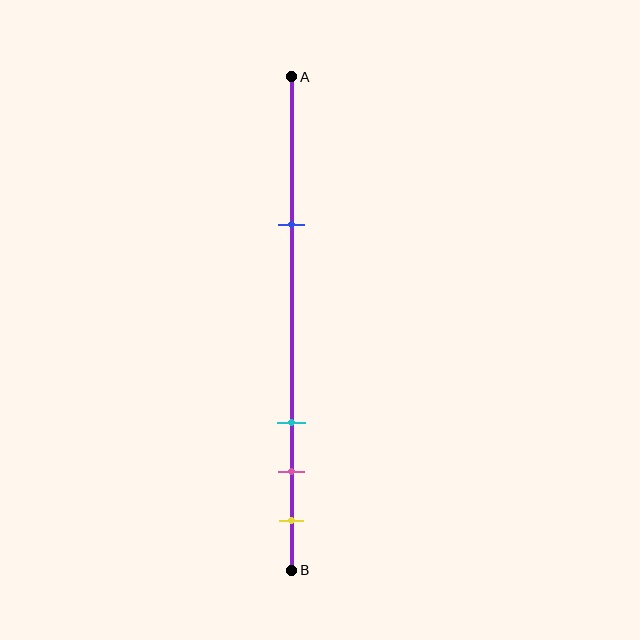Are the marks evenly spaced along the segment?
No, the marks are not evenly spaced.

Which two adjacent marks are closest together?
The pink and yellow marks are the closest adjacent pair.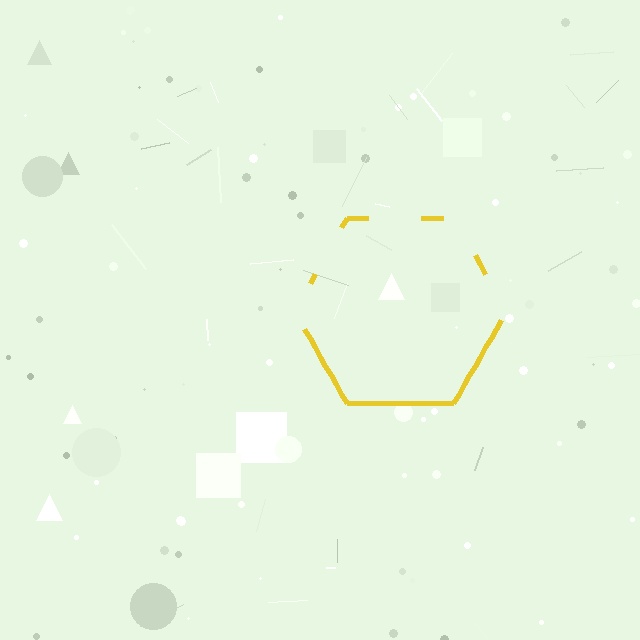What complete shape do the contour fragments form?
The contour fragments form a hexagon.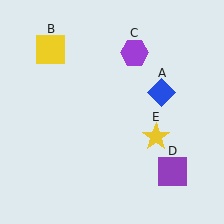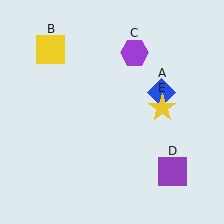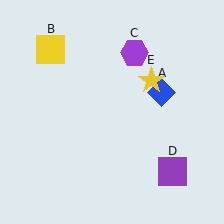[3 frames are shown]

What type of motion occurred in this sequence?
The yellow star (object E) rotated counterclockwise around the center of the scene.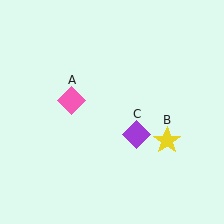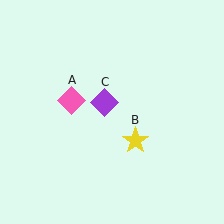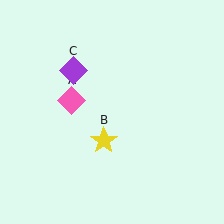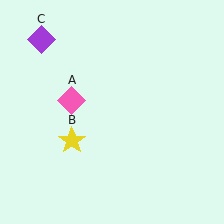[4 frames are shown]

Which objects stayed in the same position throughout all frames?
Pink diamond (object A) remained stationary.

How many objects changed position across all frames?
2 objects changed position: yellow star (object B), purple diamond (object C).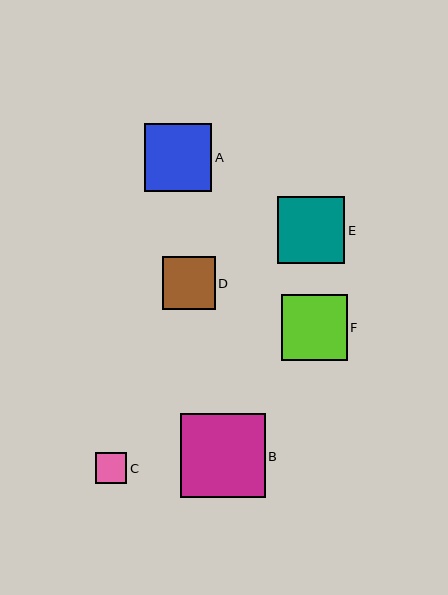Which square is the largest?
Square B is the largest with a size of approximately 84 pixels.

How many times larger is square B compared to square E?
Square B is approximately 1.3 times the size of square E.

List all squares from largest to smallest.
From largest to smallest: B, A, E, F, D, C.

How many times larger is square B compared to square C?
Square B is approximately 2.7 times the size of square C.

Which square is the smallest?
Square C is the smallest with a size of approximately 32 pixels.